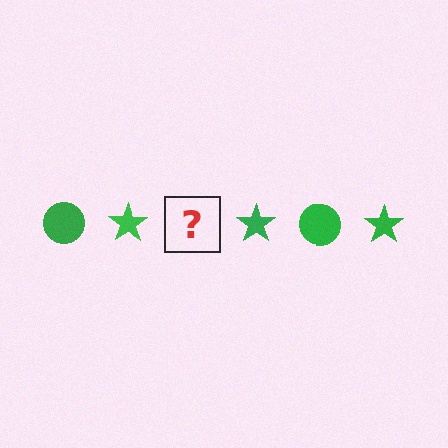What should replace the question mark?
The question mark should be replaced with a green circle.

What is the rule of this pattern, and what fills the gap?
The rule is that the pattern cycles through circle, star shapes in green. The gap should be filled with a green circle.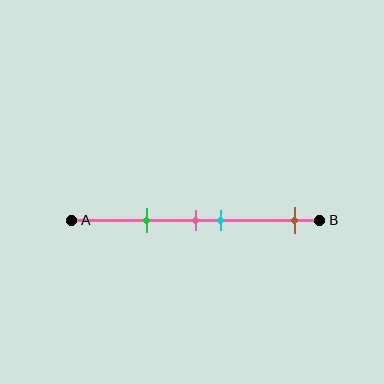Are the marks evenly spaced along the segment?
No, the marks are not evenly spaced.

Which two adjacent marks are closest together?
The pink and cyan marks are the closest adjacent pair.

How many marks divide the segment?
There are 4 marks dividing the segment.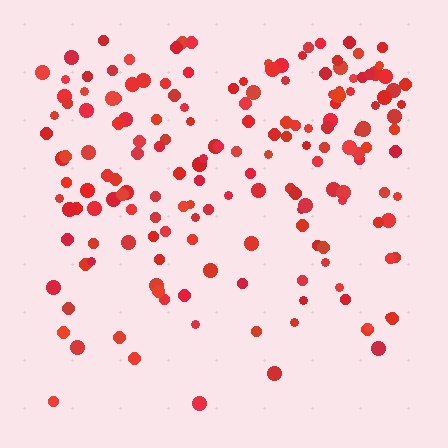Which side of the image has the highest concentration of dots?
The top.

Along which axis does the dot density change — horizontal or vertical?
Vertical.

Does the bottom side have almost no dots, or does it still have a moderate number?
Still a moderate number, just noticeably fewer than the top.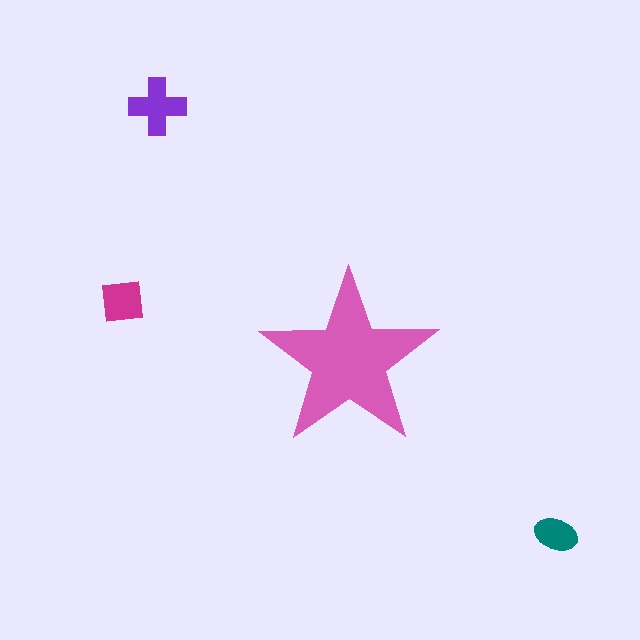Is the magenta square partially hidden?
No, the magenta square is fully visible.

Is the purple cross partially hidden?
No, the purple cross is fully visible.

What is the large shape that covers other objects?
A pink star.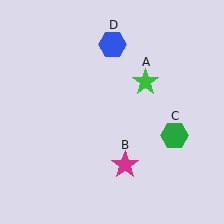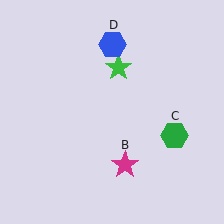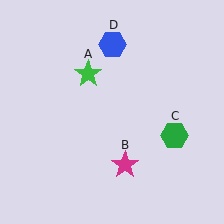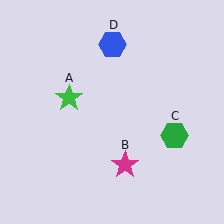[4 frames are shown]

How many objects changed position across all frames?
1 object changed position: green star (object A).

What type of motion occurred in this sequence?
The green star (object A) rotated counterclockwise around the center of the scene.